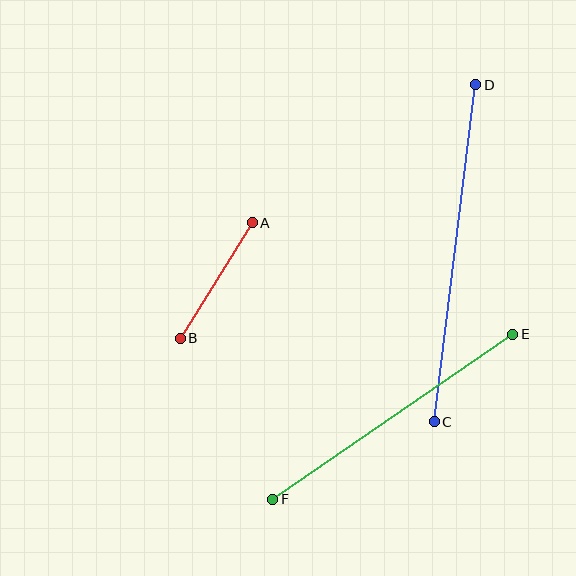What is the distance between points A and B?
The distance is approximately 136 pixels.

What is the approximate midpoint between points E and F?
The midpoint is at approximately (393, 417) pixels.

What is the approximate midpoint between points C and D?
The midpoint is at approximately (455, 253) pixels.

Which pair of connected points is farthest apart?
Points C and D are farthest apart.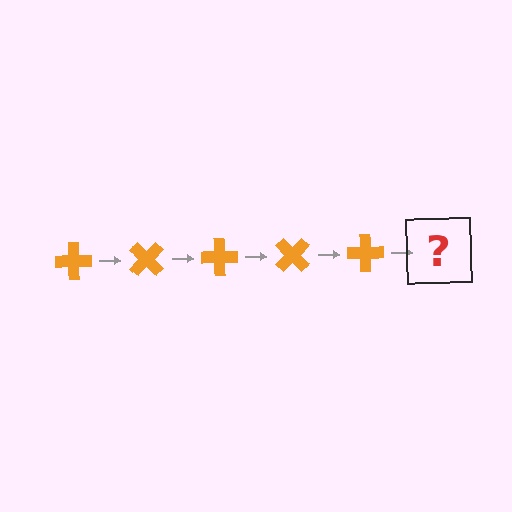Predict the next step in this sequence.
The next step is an orange cross rotated 225 degrees.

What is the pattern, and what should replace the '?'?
The pattern is that the cross rotates 45 degrees each step. The '?' should be an orange cross rotated 225 degrees.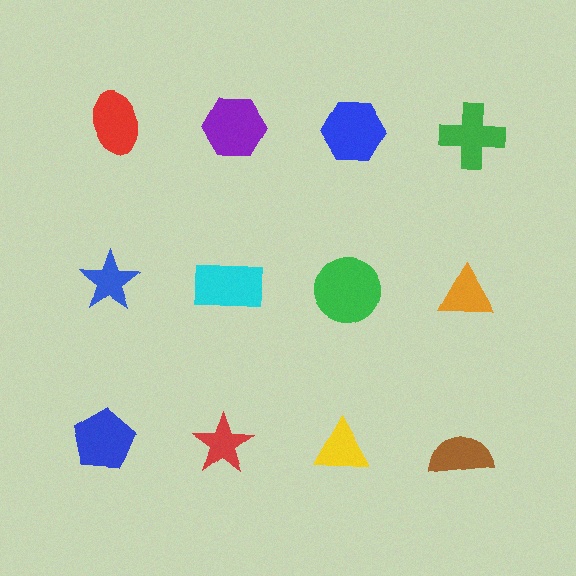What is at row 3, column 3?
A yellow triangle.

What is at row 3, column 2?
A red star.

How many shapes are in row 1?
4 shapes.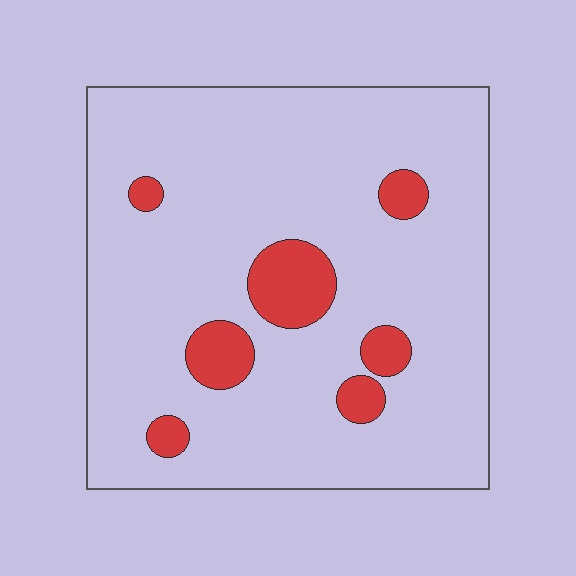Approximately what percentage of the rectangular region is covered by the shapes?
Approximately 10%.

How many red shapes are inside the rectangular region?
7.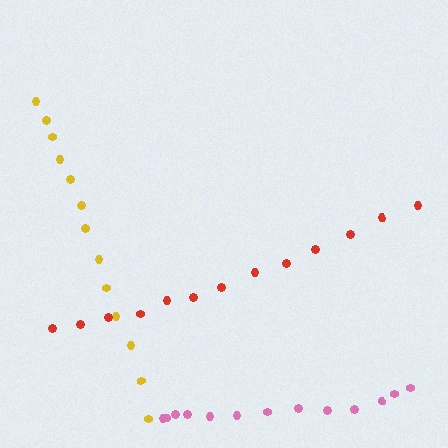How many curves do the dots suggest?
There are 3 distinct paths.